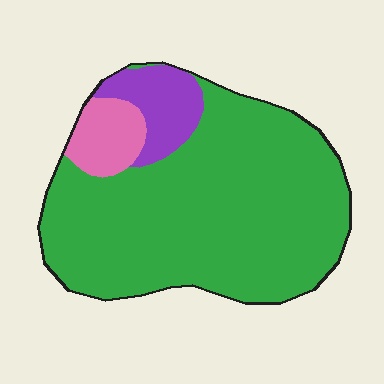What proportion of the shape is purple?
Purple covers about 10% of the shape.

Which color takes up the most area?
Green, at roughly 80%.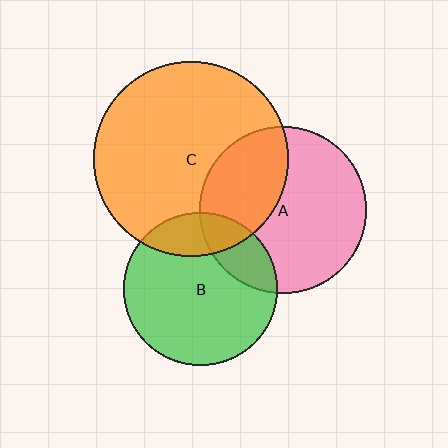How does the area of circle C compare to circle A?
Approximately 1.4 times.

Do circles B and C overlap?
Yes.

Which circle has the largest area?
Circle C (orange).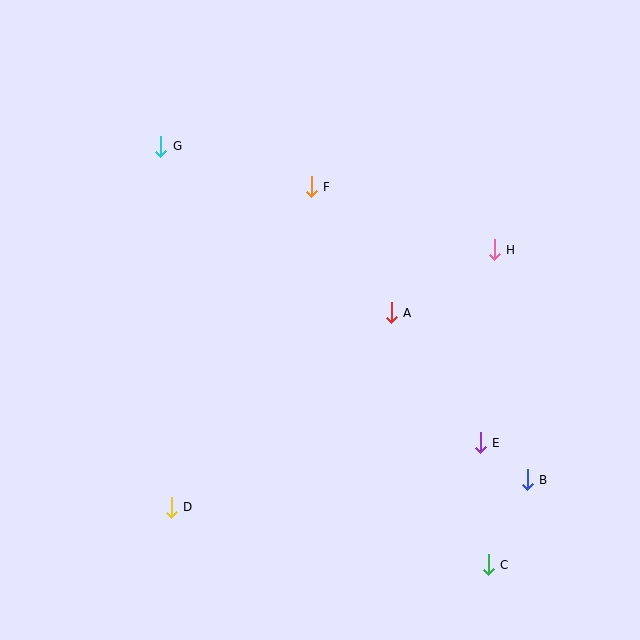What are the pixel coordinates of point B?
Point B is at (527, 480).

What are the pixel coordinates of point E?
Point E is at (480, 443).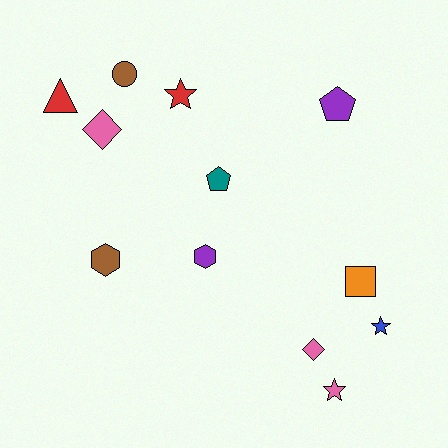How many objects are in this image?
There are 12 objects.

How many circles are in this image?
There is 1 circle.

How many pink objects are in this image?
There are 3 pink objects.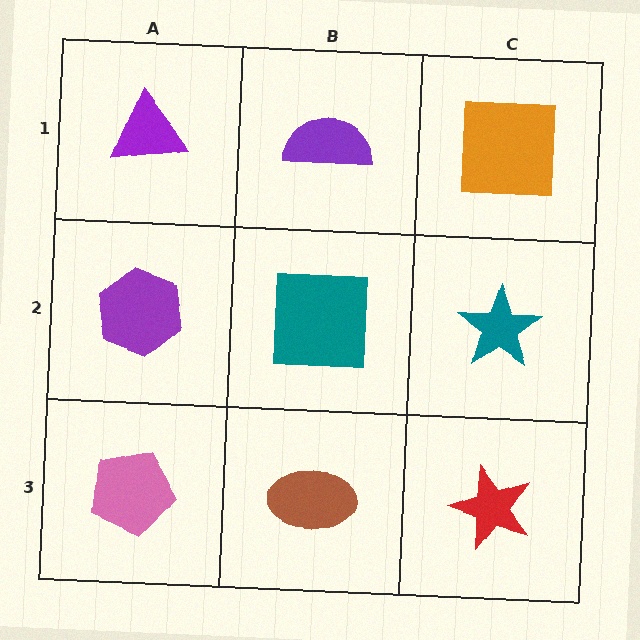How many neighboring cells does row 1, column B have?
3.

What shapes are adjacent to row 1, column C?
A teal star (row 2, column C), a purple semicircle (row 1, column B).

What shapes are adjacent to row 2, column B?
A purple semicircle (row 1, column B), a brown ellipse (row 3, column B), a purple hexagon (row 2, column A), a teal star (row 2, column C).